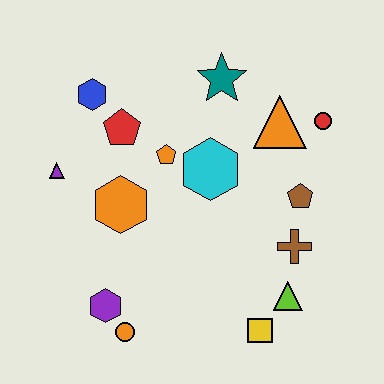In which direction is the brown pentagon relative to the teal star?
The brown pentagon is below the teal star.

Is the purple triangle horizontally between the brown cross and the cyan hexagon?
No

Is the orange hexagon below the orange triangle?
Yes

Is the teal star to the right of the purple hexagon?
Yes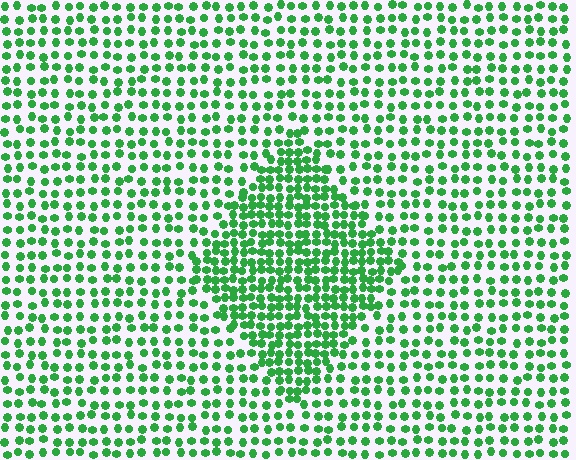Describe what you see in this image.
The image contains small green elements arranged at two different densities. A diamond-shaped region is visible where the elements are more densely packed than the surrounding area.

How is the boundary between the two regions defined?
The boundary is defined by a change in element density (approximately 1.8x ratio). All elements are the same color, size, and shape.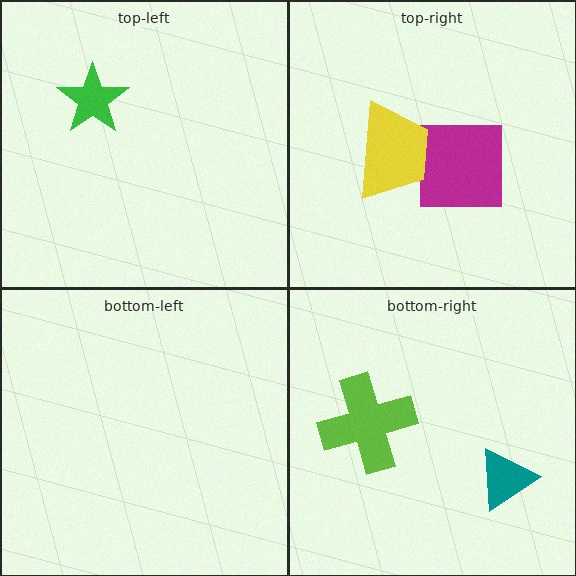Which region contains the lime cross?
The bottom-right region.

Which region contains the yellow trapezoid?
The top-right region.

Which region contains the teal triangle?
The bottom-right region.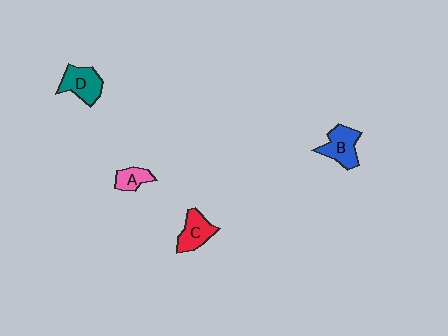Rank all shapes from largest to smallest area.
From largest to smallest: D (teal), B (blue), C (red), A (pink).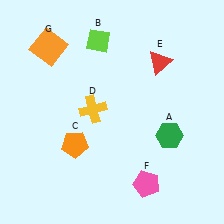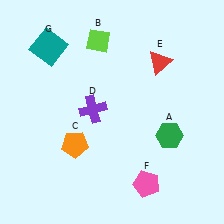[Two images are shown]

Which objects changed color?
D changed from yellow to purple. G changed from orange to teal.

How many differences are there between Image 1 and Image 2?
There are 2 differences between the two images.